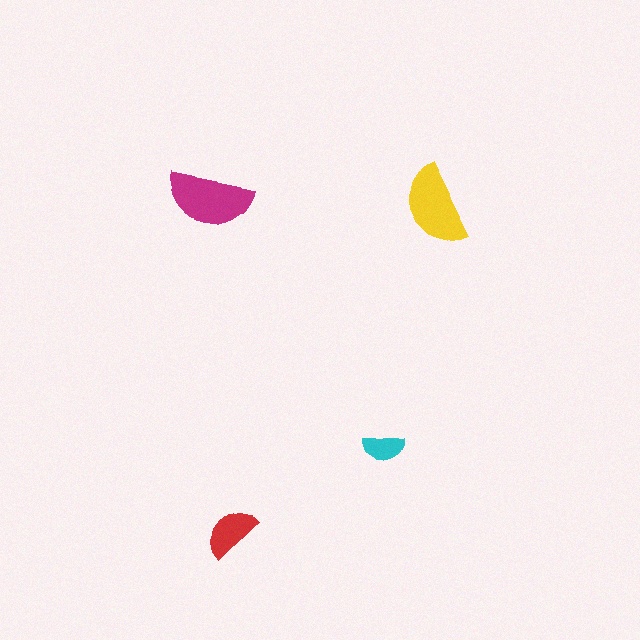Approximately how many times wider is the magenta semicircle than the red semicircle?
About 1.5 times wider.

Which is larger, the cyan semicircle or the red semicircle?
The red one.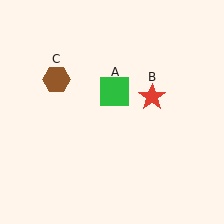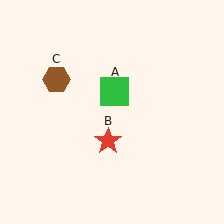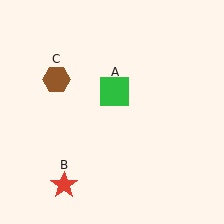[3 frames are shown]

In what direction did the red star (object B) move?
The red star (object B) moved down and to the left.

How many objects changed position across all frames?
1 object changed position: red star (object B).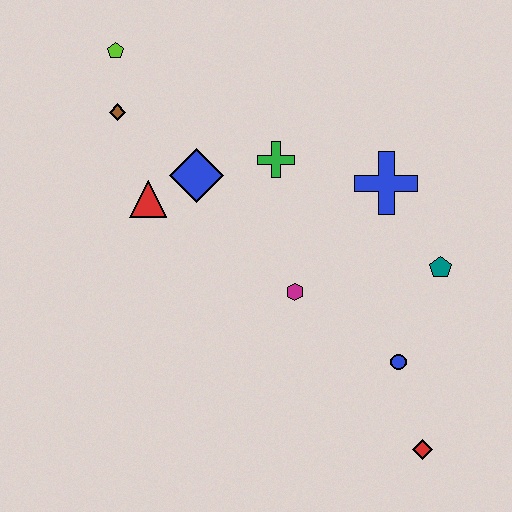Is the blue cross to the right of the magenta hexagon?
Yes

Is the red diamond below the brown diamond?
Yes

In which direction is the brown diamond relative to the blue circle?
The brown diamond is to the left of the blue circle.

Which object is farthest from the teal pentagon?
The lime pentagon is farthest from the teal pentagon.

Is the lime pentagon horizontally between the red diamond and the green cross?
No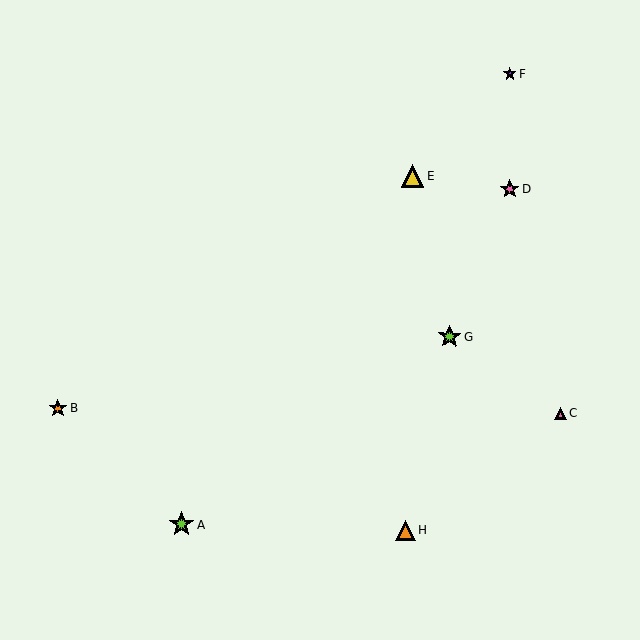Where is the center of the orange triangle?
The center of the orange triangle is at (405, 530).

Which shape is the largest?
The lime star (labeled A) is the largest.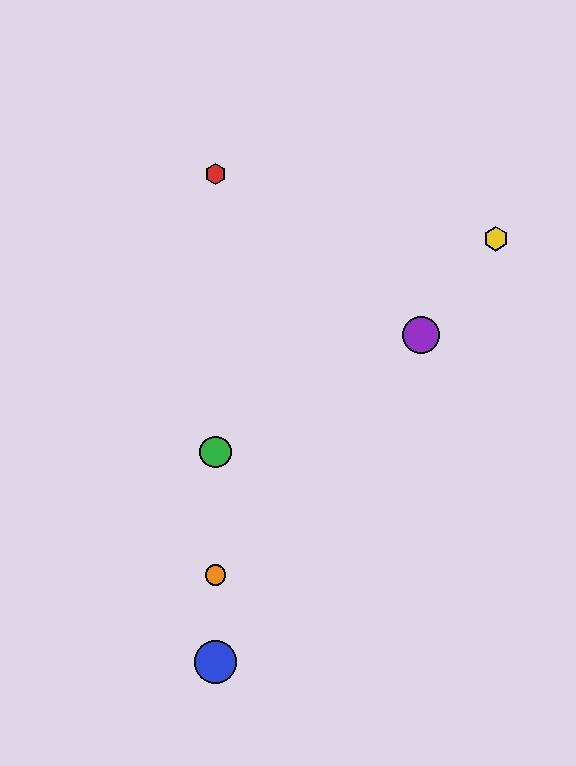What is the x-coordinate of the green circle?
The green circle is at x≈216.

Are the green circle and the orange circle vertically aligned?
Yes, both are at x≈216.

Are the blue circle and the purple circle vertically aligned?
No, the blue circle is at x≈216 and the purple circle is at x≈421.